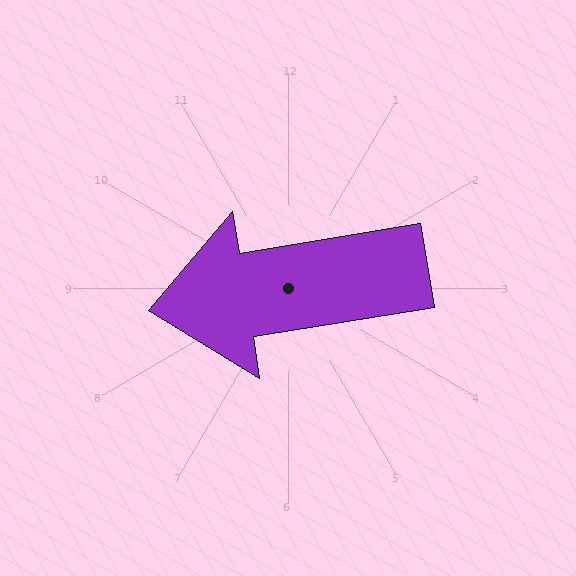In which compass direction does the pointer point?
West.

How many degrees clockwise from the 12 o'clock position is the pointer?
Approximately 261 degrees.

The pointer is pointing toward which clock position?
Roughly 9 o'clock.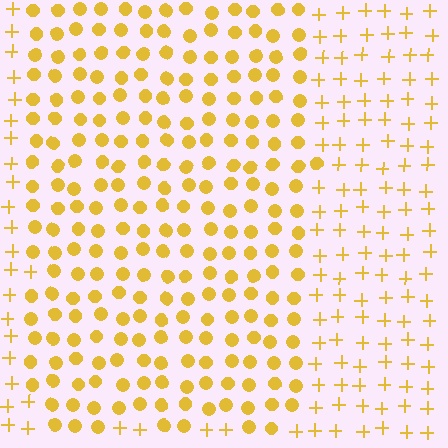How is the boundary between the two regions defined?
The boundary is defined by a change in element shape: circles inside vs. plus signs outside. All elements share the same color and spacing.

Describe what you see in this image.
The image is filled with small yellow elements arranged in a uniform grid. A rectangle-shaped region contains circles, while the surrounding area contains plus signs. The boundary is defined purely by the change in element shape.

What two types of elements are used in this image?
The image uses circles inside the rectangle region and plus signs outside it.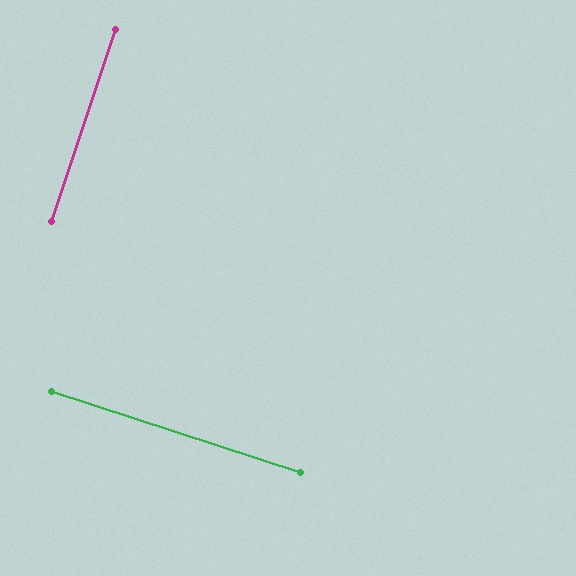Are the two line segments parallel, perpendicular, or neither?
Perpendicular — they meet at approximately 90°.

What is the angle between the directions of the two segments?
Approximately 90 degrees.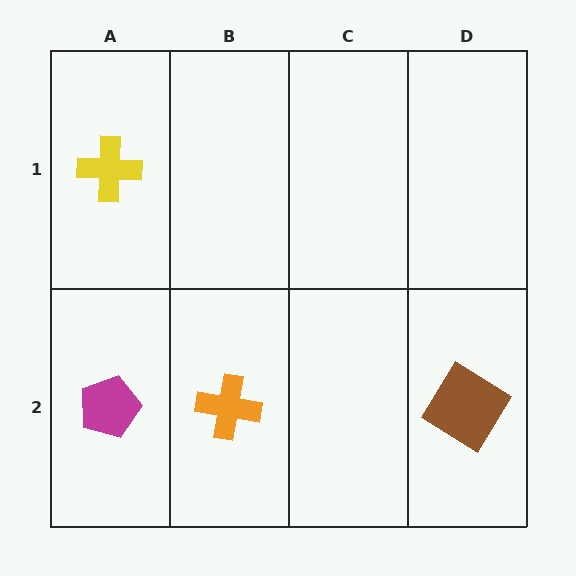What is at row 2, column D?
A brown diamond.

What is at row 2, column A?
A magenta pentagon.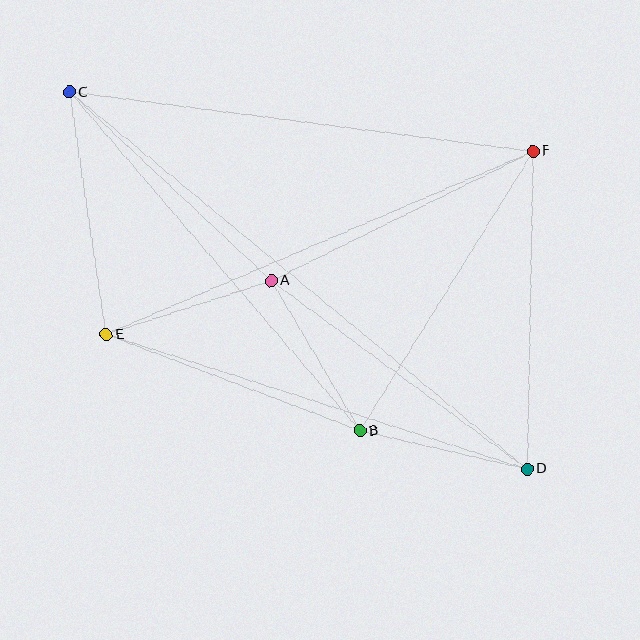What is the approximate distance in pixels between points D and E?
The distance between D and E is approximately 442 pixels.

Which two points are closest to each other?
Points B and D are closest to each other.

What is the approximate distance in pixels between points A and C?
The distance between A and C is approximately 276 pixels.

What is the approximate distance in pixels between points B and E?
The distance between B and E is approximately 271 pixels.